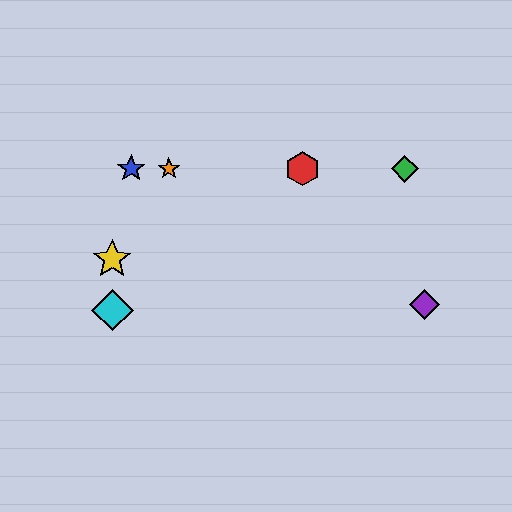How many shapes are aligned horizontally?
4 shapes (the red hexagon, the blue star, the green diamond, the orange star) are aligned horizontally.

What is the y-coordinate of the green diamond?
The green diamond is at y≈169.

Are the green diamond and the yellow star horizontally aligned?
No, the green diamond is at y≈169 and the yellow star is at y≈259.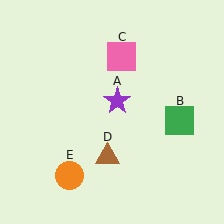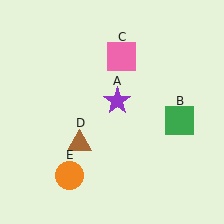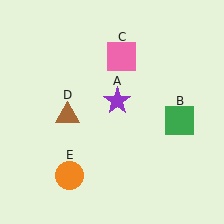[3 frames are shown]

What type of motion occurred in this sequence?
The brown triangle (object D) rotated clockwise around the center of the scene.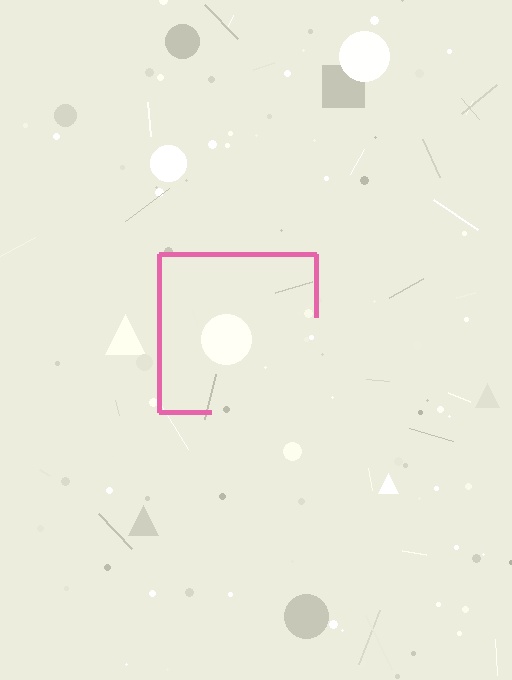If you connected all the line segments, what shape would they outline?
They would outline a square.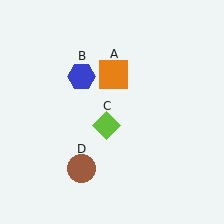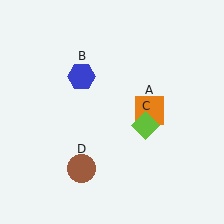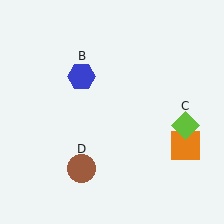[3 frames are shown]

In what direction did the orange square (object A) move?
The orange square (object A) moved down and to the right.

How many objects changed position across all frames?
2 objects changed position: orange square (object A), lime diamond (object C).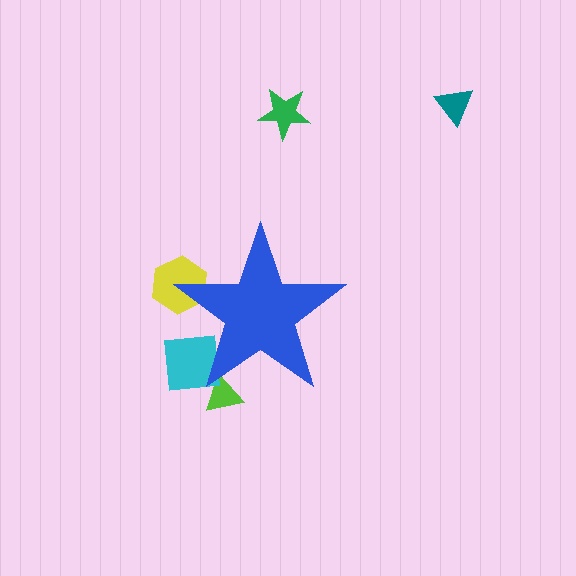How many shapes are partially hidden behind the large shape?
3 shapes are partially hidden.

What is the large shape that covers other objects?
A blue star.